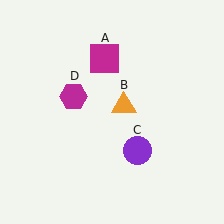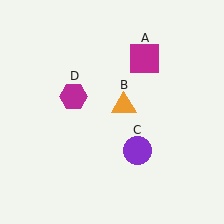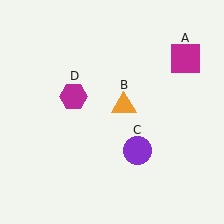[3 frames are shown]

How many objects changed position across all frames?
1 object changed position: magenta square (object A).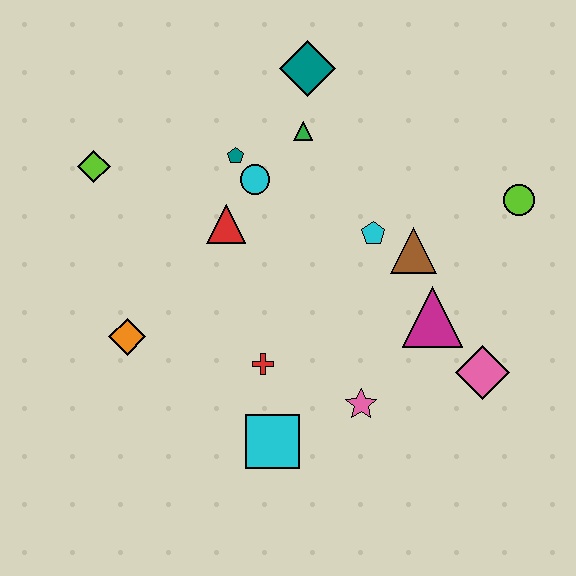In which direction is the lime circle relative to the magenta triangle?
The lime circle is above the magenta triangle.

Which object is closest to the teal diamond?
The green triangle is closest to the teal diamond.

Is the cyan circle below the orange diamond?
No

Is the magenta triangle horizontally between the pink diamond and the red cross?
Yes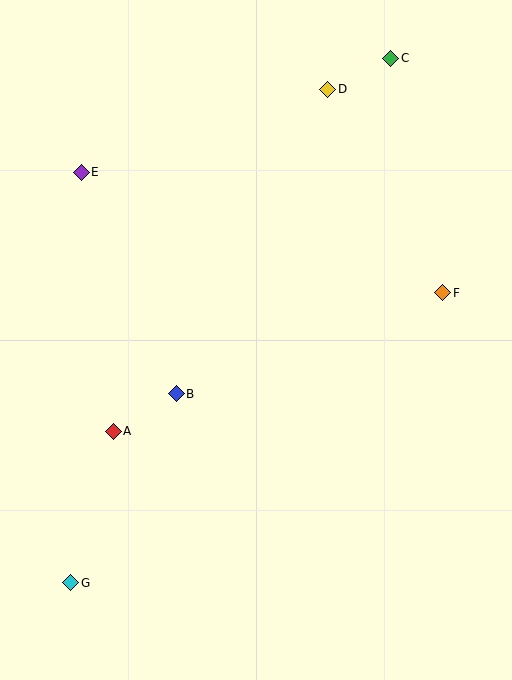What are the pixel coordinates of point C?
Point C is at (391, 58).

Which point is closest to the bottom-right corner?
Point F is closest to the bottom-right corner.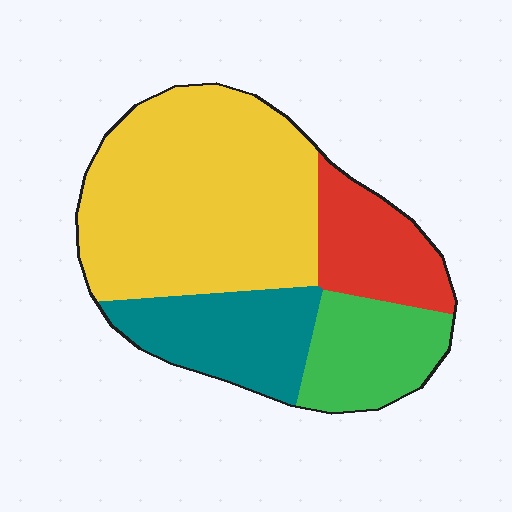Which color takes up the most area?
Yellow, at roughly 50%.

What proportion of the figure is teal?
Teal takes up less than a quarter of the figure.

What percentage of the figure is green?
Green takes up about one sixth (1/6) of the figure.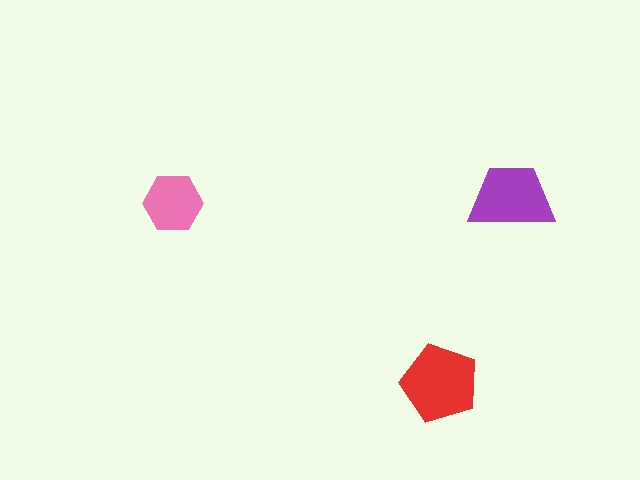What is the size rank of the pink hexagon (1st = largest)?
3rd.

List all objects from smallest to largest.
The pink hexagon, the purple trapezoid, the red pentagon.